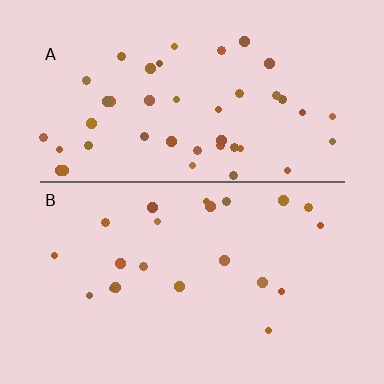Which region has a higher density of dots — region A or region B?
A (the top).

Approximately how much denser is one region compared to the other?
Approximately 2.0× — region A over region B.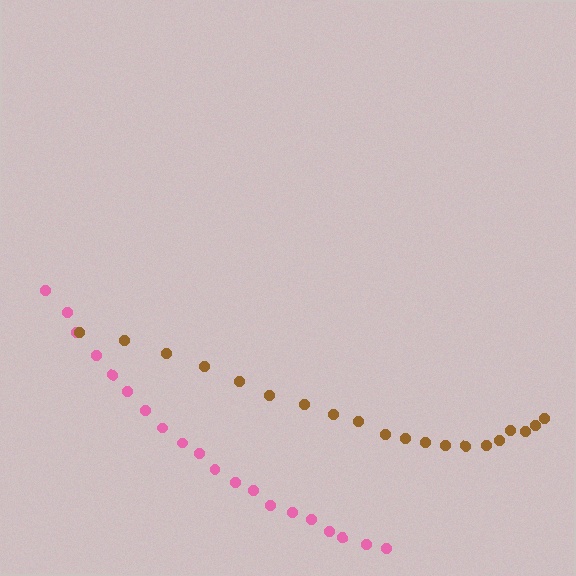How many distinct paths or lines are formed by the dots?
There are 2 distinct paths.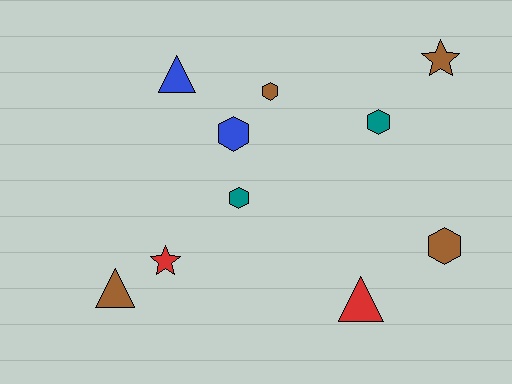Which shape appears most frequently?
Hexagon, with 5 objects.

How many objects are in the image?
There are 10 objects.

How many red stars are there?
There is 1 red star.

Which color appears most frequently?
Brown, with 4 objects.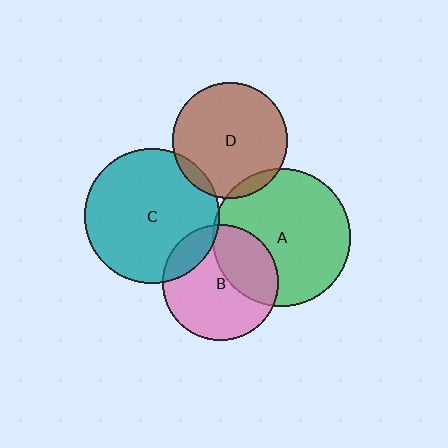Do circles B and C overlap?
Yes.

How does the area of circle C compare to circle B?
Approximately 1.3 times.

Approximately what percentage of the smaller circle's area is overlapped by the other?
Approximately 15%.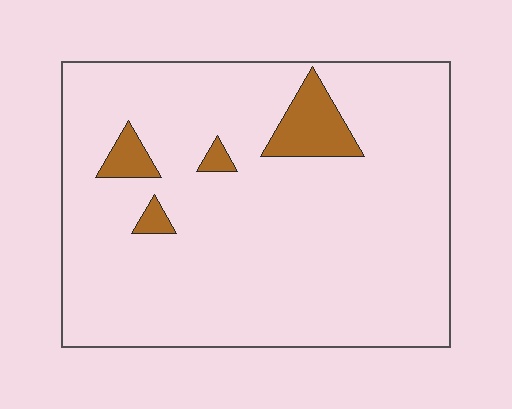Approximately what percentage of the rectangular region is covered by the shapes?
Approximately 10%.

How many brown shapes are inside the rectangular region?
4.